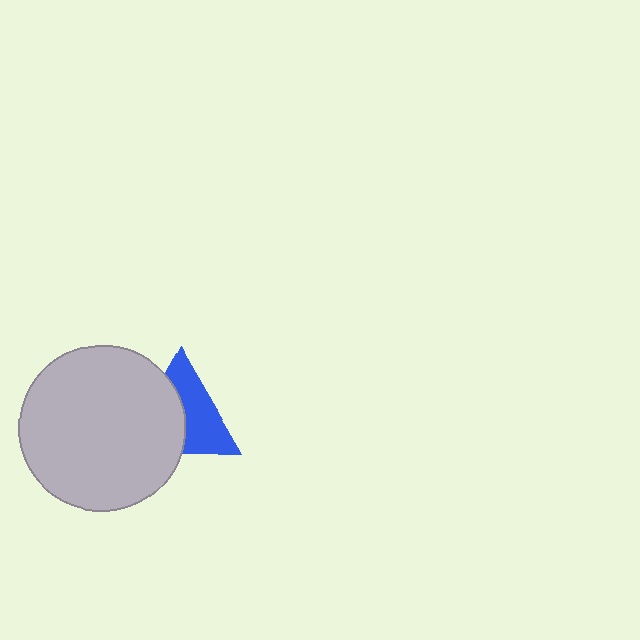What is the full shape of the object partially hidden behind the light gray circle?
The partially hidden object is a blue triangle.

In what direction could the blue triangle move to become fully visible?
The blue triangle could move right. That would shift it out from behind the light gray circle entirely.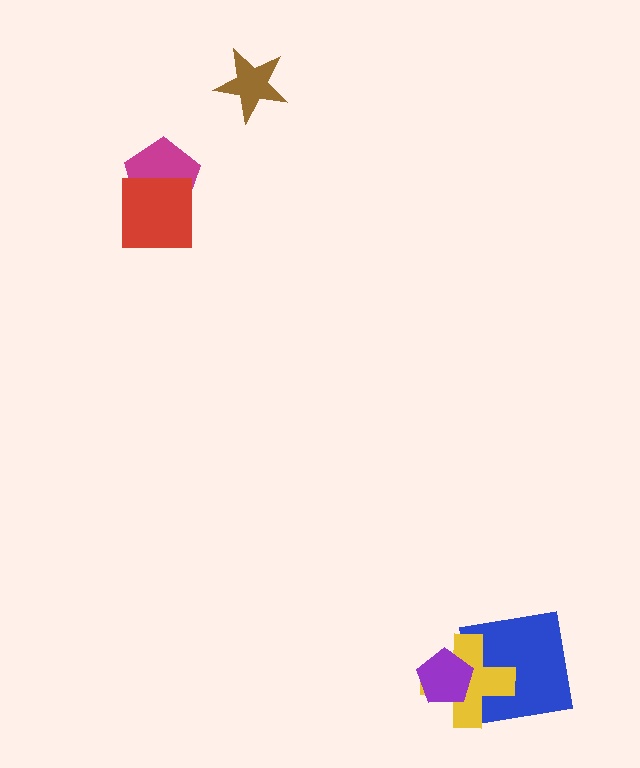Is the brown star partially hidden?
No, no other shape covers it.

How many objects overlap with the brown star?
0 objects overlap with the brown star.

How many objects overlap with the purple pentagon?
1 object overlaps with the purple pentagon.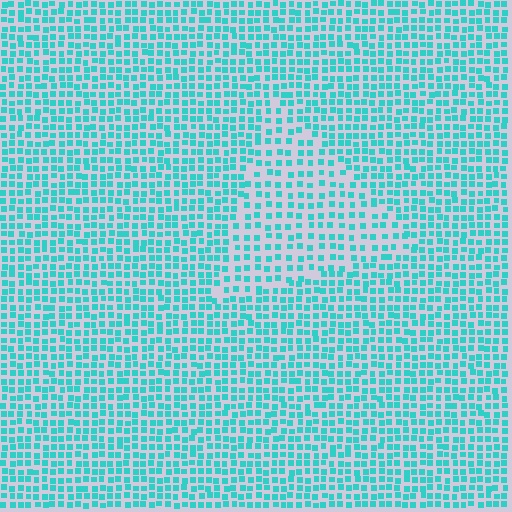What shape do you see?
I see a triangle.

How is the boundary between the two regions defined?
The boundary is defined by a change in element density (approximately 1.6x ratio). All elements are the same color, size, and shape.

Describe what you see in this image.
The image contains small cyan elements arranged at two different densities. A triangle-shaped region is visible where the elements are less densely packed than the surrounding area.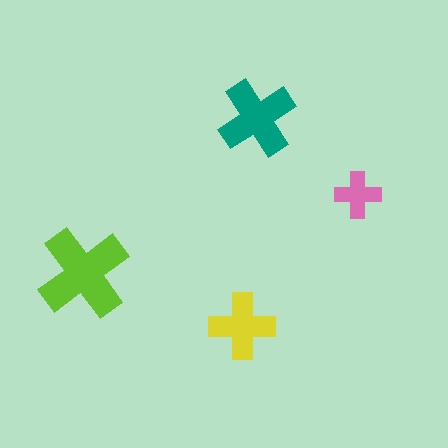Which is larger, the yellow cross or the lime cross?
The lime one.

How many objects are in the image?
There are 4 objects in the image.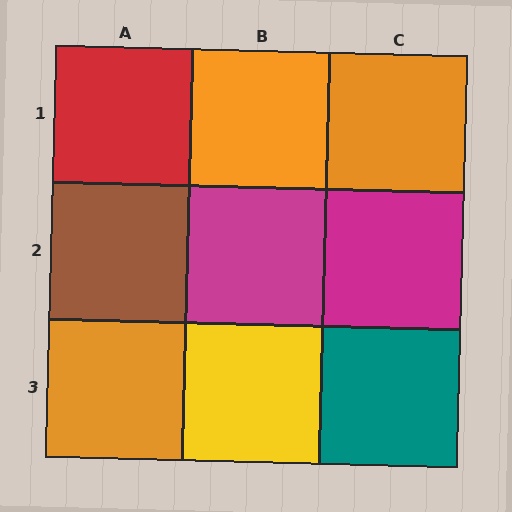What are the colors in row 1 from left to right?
Red, orange, orange.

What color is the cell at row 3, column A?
Orange.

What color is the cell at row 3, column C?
Teal.